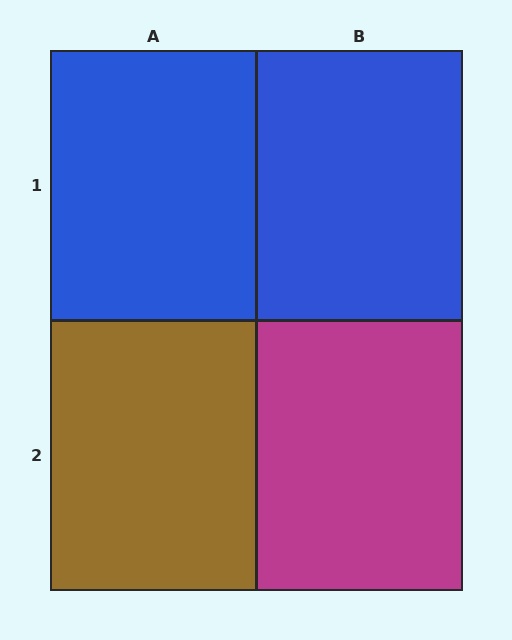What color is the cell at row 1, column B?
Blue.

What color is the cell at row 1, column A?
Blue.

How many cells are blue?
2 cells are blue.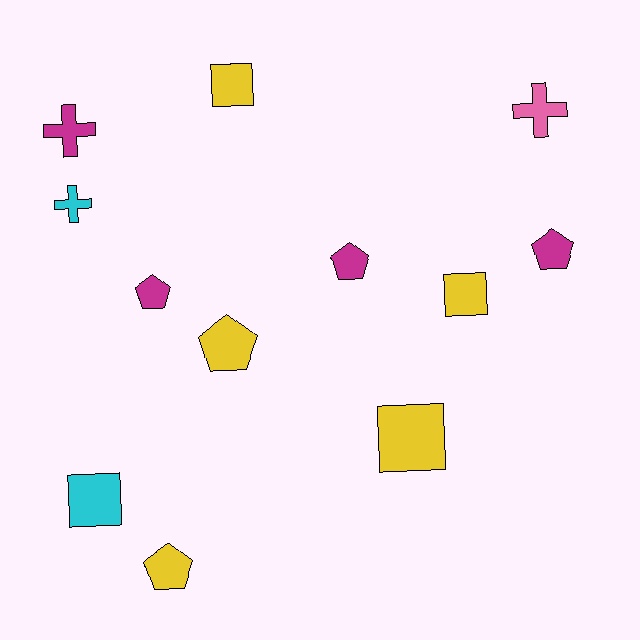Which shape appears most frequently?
Pentagon, with 5 objects.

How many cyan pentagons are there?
There are no cyan pentagons.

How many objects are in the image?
There are 12 objects.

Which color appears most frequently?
Yellow, with 5 objects.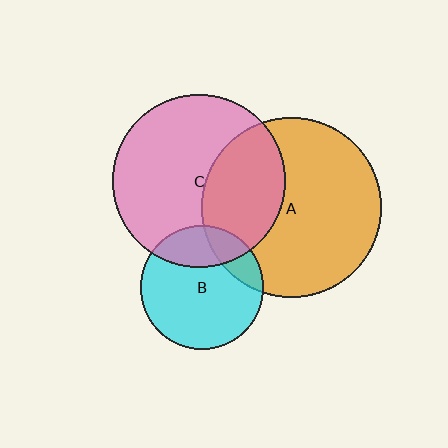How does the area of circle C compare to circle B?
Approximately 1.9 times.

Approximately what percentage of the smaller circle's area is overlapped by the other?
Approximately 25%.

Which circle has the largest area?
Circle A (orange).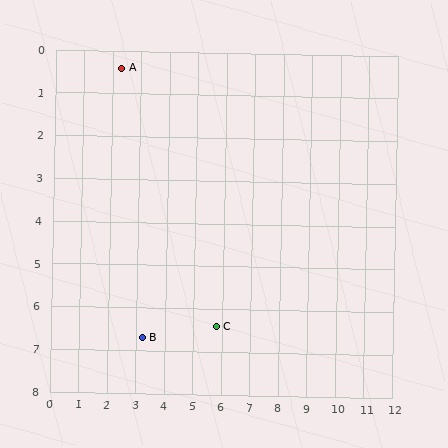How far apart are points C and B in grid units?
Points C and B are about 2.6 grid units apart.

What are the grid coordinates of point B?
Point B is at approximately (3.2, 6.7).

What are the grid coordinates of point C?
Point C is at approximately (5.8, 6.4).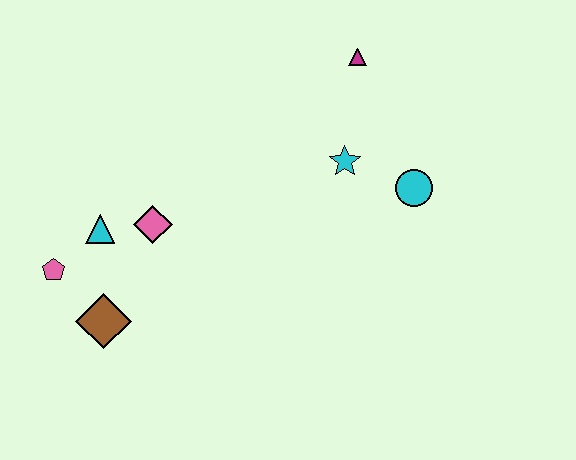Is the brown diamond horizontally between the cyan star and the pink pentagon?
Yes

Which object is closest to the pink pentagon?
The cyan triangle is closest to the pink pentagon.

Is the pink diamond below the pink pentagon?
No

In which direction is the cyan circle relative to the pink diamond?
The cyan circle is to the right of the pink diamond.